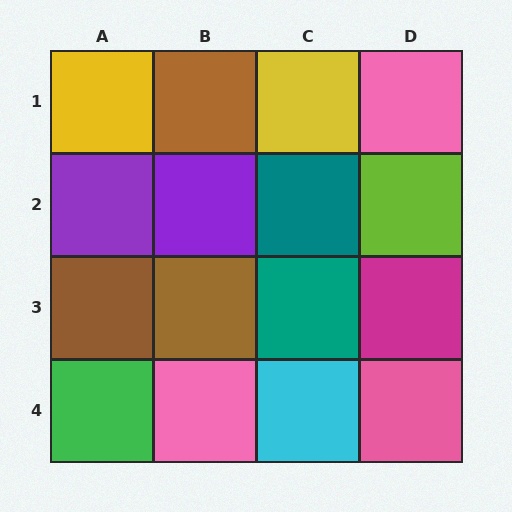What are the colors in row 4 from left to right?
Green, pink, cyan, pink.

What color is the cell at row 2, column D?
Lime.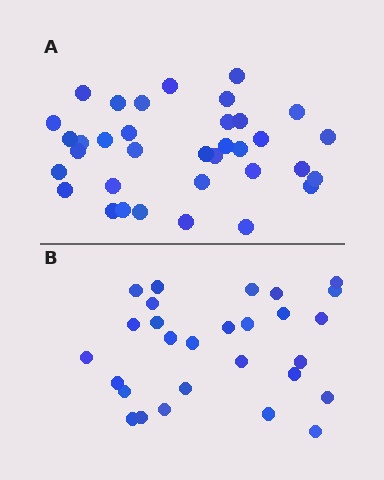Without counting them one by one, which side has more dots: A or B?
Region A (the top region) has more dots.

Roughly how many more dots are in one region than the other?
Region A has roughly 8 or so more dots than region B.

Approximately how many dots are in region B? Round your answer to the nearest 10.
About 30 dots. (The exact count is 28, which rounds to 30.)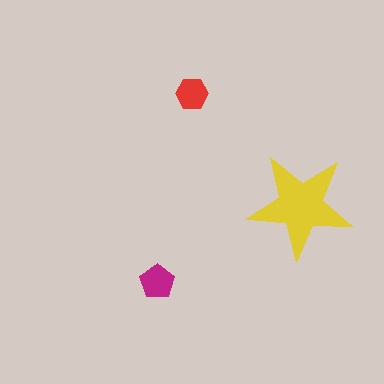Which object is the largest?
The yellow star.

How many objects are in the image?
There are 3 objects in the image.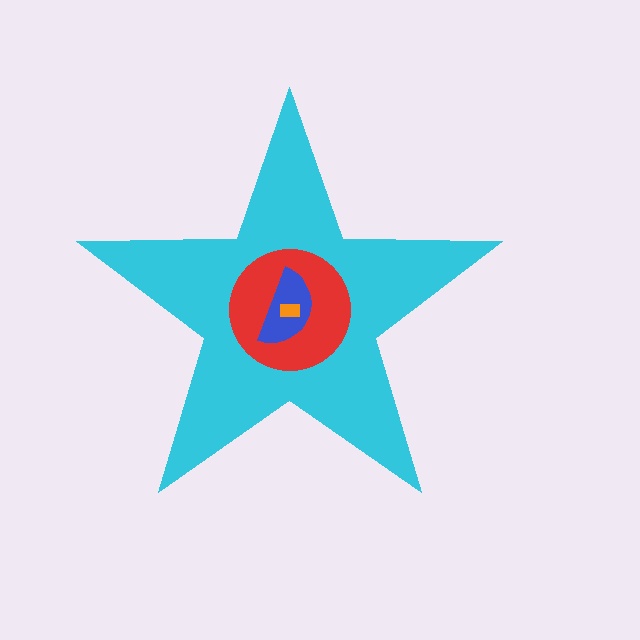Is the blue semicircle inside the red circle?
Yes.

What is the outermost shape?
The cyan star.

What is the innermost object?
The orange rectangle.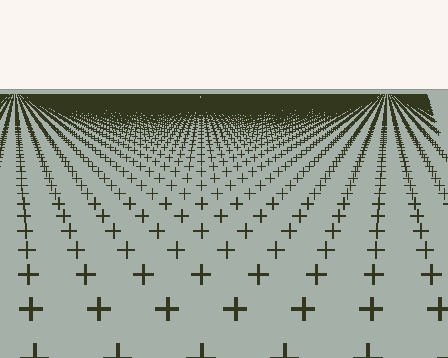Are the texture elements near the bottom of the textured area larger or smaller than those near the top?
Larger. Near the bottom, elements are closer to the viewer and appear at a bigger on-screen size.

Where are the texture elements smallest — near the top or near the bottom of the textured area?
Near the top.